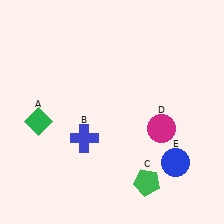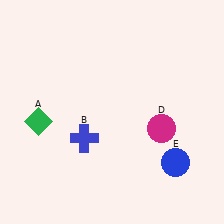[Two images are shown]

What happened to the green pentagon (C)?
The green pentagon (C) was removed in Image 2. It was in the bottom-right area of Image 1.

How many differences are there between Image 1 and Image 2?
There is 1 difference between the two images.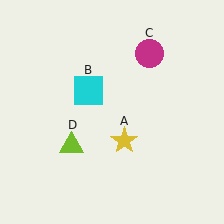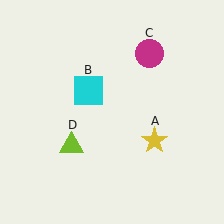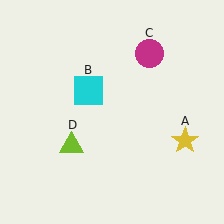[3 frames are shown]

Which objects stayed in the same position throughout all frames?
Cyan square (object B) and magenta circle (object C) and lime triangle (object D) remained stationary.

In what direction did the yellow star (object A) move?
The yellow star (object A) moved right.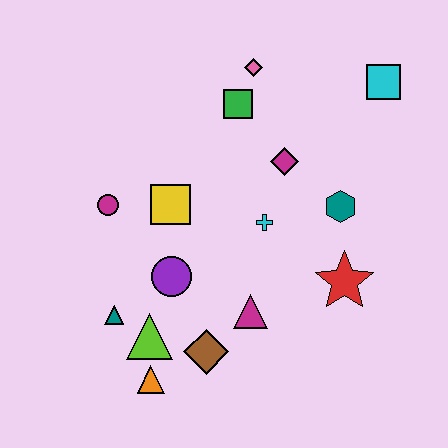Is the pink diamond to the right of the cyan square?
No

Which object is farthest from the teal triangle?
The cyan square is farthest from the teal triangle.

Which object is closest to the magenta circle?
The yellow square is closest to the magenta circle.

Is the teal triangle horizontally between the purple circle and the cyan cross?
No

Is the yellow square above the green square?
No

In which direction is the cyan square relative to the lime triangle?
The cyan square is above the lime triangle.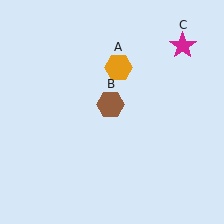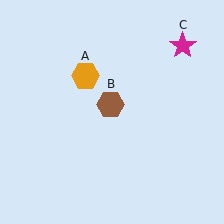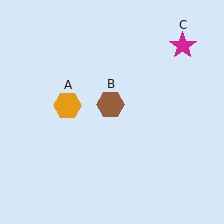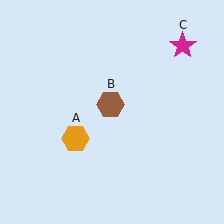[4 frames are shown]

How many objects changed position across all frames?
1 object changed position: orange hexagon (object A).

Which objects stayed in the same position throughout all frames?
Brown hexagon (object B) and magenta star (object C) remained stationary.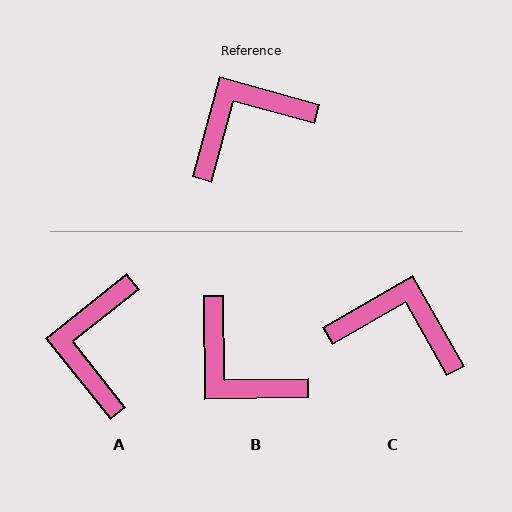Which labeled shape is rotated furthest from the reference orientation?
B, about 106 degrees away.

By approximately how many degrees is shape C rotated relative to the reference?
Approximately 45 degrees clockwise.